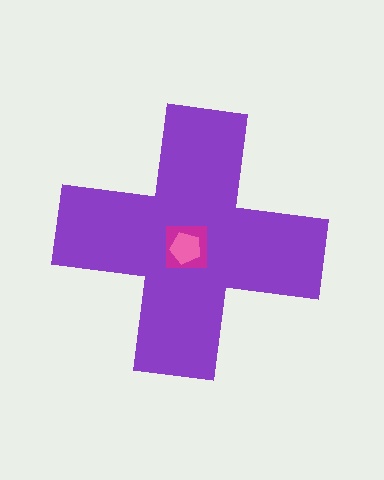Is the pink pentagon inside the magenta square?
Yes.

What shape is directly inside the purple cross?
The magenta square.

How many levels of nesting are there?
3.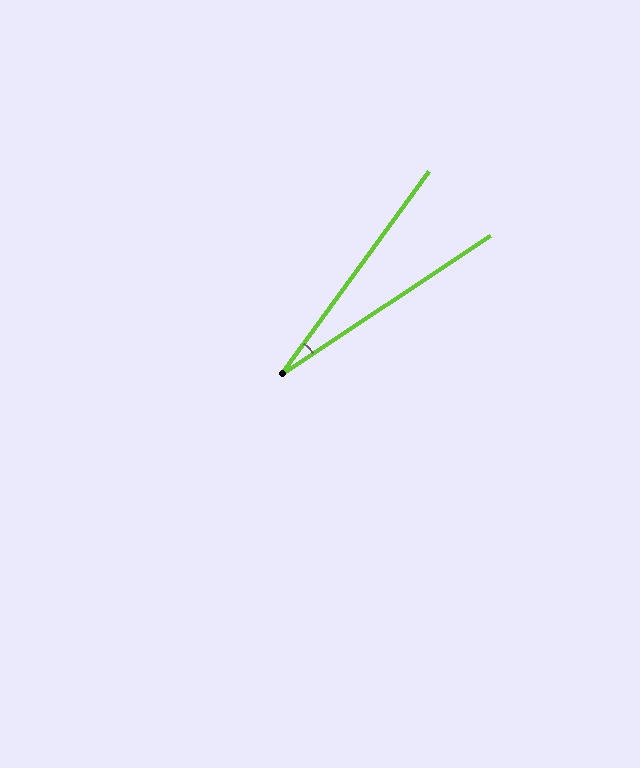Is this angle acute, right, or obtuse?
It is acute.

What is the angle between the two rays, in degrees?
Approximately 21 degrees.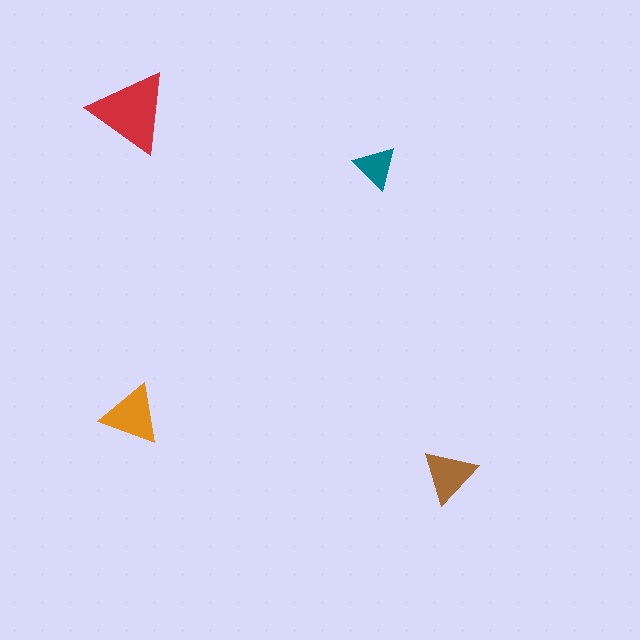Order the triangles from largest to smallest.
the red one, the orange one, the brown one, the teal one.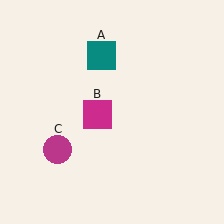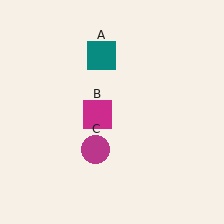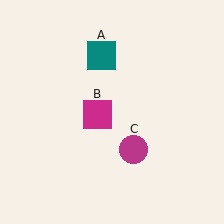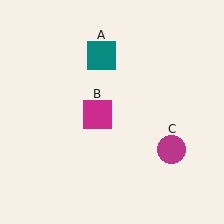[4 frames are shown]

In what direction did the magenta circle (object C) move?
The magenta circle (object C) moved right.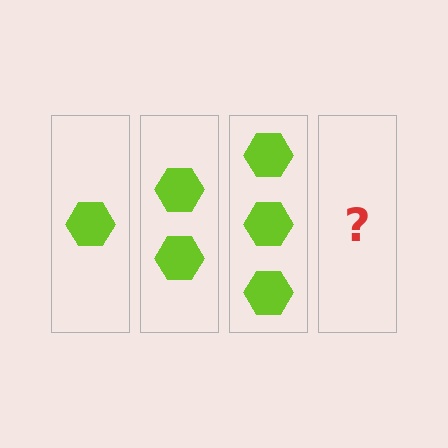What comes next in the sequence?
The next element should be 4 hexagons.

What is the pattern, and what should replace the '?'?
The pattern is that each step adds one more hexagon. The '?' should be 4 hexagons.